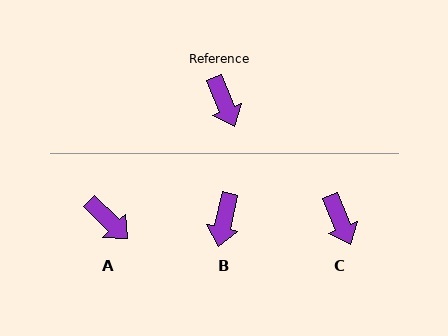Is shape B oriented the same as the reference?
No, it is off by about 35 degrees.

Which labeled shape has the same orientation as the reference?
C.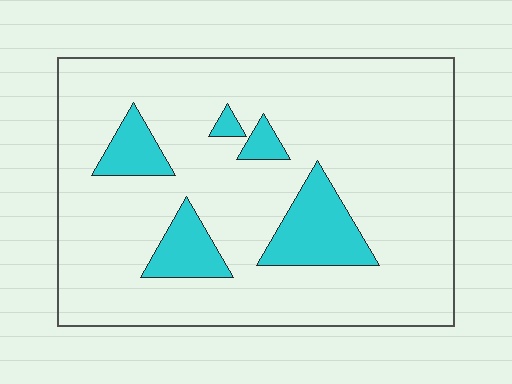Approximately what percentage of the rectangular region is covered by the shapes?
Approximately 15%.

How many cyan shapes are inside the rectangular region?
5.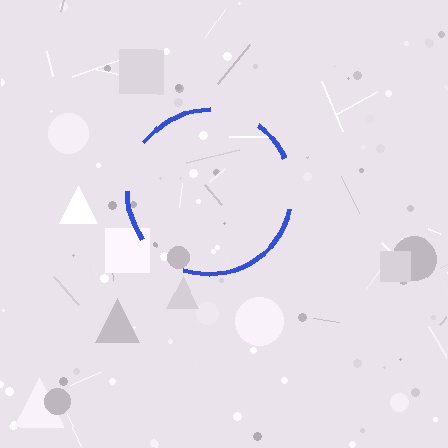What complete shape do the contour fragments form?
The contour fragments form a circle.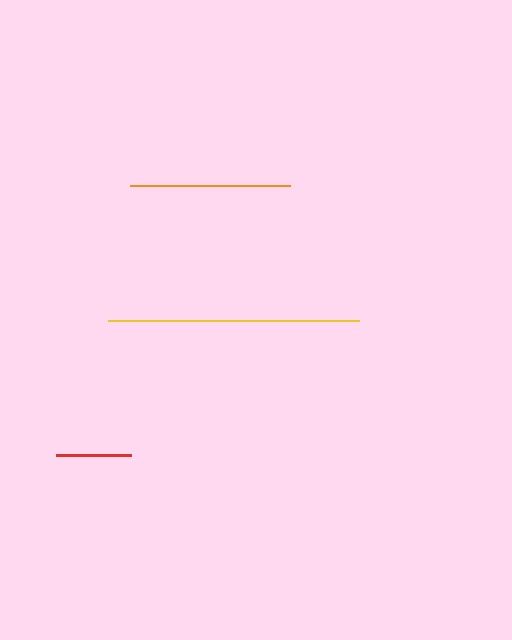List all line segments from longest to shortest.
From longest to shortest: yellow, orange, red.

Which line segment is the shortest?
The red line is the shortest at approximately 75 pixels.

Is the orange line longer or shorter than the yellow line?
The yellow line is longer than the orange line.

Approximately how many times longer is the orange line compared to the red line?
The orange line is approximately 2.1 times the length of the red line.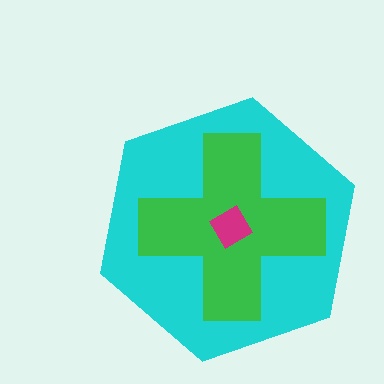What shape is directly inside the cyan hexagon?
The green cross.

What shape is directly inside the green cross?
The magenta diamond.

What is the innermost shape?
The magenta diamond.